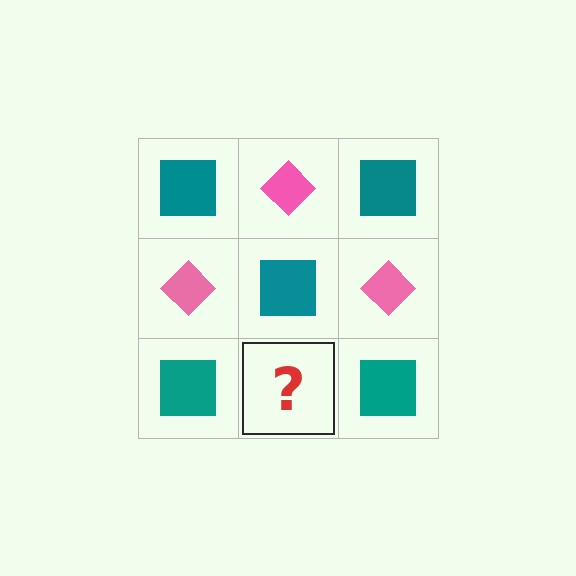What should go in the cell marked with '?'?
The missing cell should contain a pink diamond.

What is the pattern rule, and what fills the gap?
The rule is that it alternates teal square and pink diamond in a checkerboard pattern. The gap should be filled with a pink diamond.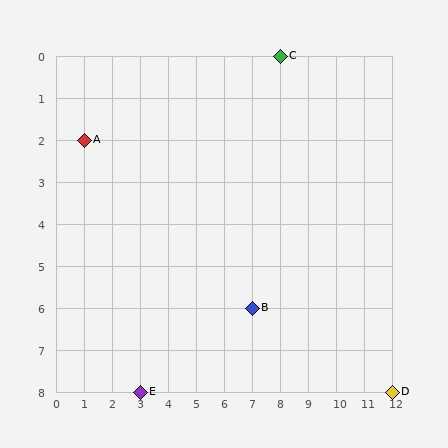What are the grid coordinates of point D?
Point D is at grid coordinates (12, 8).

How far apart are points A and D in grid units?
Points A and D are 11 columns and 6 rows apart (about 12.5 grid units diagonally).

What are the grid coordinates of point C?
Point C is at grid coordinates (8, 0).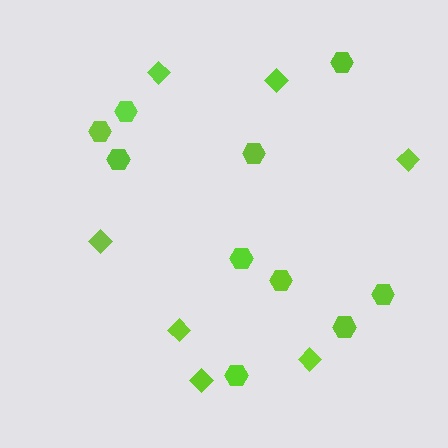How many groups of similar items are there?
There are 2 groups: one group of hexagons (10) and one group of diamonds (7).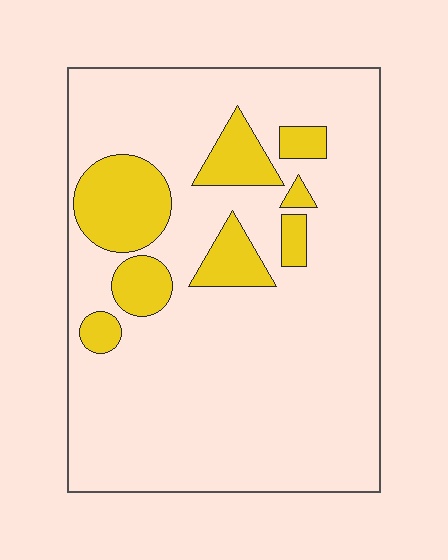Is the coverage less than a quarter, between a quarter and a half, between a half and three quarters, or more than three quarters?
Less than a quarter.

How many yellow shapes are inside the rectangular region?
8.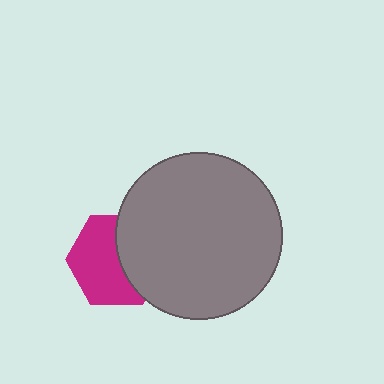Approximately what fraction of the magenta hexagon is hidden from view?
Roughly 41% of the magenta hexagon is hidden behind the gray circle.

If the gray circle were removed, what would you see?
You would see the complete magenta hexagon.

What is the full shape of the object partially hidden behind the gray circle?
The partially hidden object is a magenta hexagon.